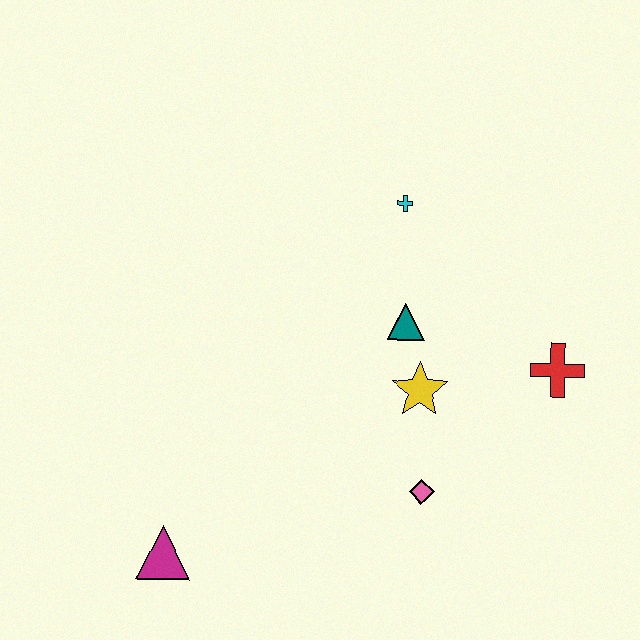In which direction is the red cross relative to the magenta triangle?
The red cross is to the right of the magenta triangle.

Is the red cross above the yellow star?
Yes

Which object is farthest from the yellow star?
The magenta triangle is farthest from the yellow star.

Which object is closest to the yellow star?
The teal triangle is closest to the yellow star.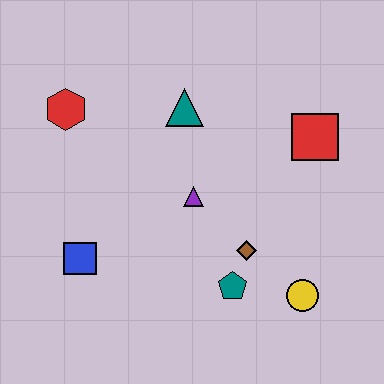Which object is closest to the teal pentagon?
The brown diamond is closest to the teal pentagon.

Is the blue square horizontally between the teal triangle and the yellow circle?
No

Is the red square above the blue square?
Yes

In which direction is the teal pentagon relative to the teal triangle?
The teal pentagon is below the teal triangle.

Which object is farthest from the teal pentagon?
The red hexagon is farthest from the teal pentagon.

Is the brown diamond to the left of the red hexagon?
No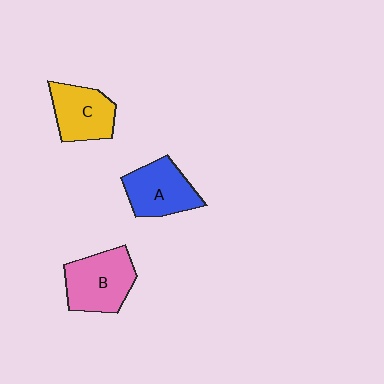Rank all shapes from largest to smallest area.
From largest to smallest: B (pink), A (blue), C (yellow).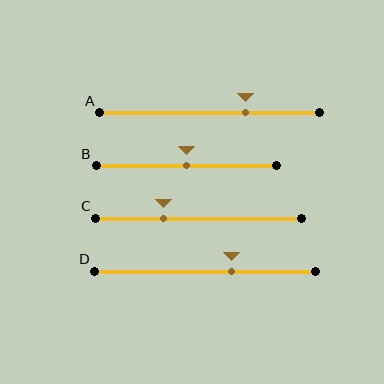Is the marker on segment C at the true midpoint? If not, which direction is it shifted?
No, the marker on segment C is shifted to the left by about 17% of the segment length.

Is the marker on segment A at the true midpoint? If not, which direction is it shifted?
No, the marker on segment A is shifted to the right by about 16% of the segment length.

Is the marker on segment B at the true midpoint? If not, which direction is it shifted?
Yes, the marker on segment B is at the true midpoint.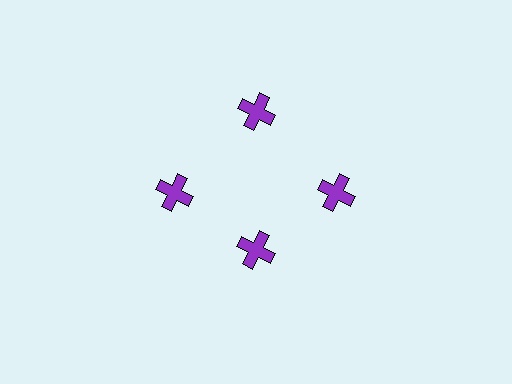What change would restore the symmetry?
The symmetry would be restored by moving it outward, back onto the ring so that all 4 crosses sit at equal angles and equal distance from the center.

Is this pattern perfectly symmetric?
No. The 4 purple crosses are arranged in a ring, but one element near the 6 o'clock position is pulled inward toward the center, breaking the 4-fold rotational symmetry.